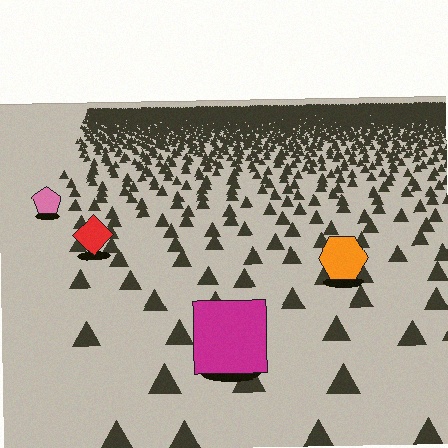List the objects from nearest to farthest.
From nearest to farthest: the magenta square, the orange hexagon, the red diamond, the pink pentagon.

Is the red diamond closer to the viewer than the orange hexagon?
No. The orange hexagon is closer — you can tell from the texture gradient: the ground texture is coarser near it.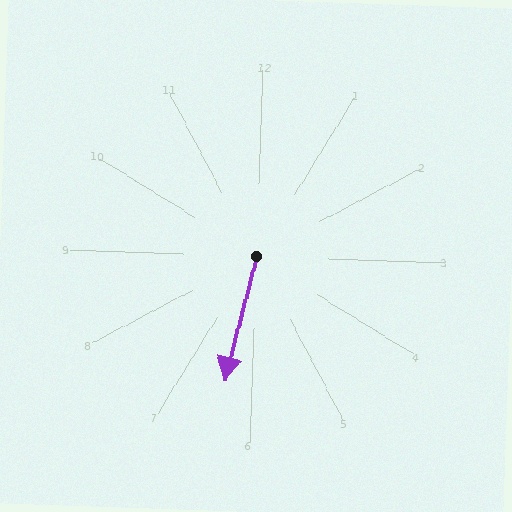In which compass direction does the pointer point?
South.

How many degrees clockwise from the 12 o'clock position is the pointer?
Approximately 193 degrees.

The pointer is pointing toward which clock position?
Roughly 6 o'clock.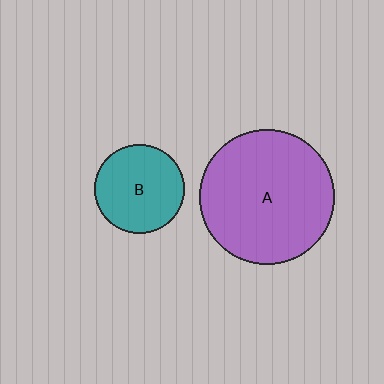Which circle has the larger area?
Circle A (purple).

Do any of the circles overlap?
No, none of the circles overlap.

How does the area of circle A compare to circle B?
Approximately 2.2 times.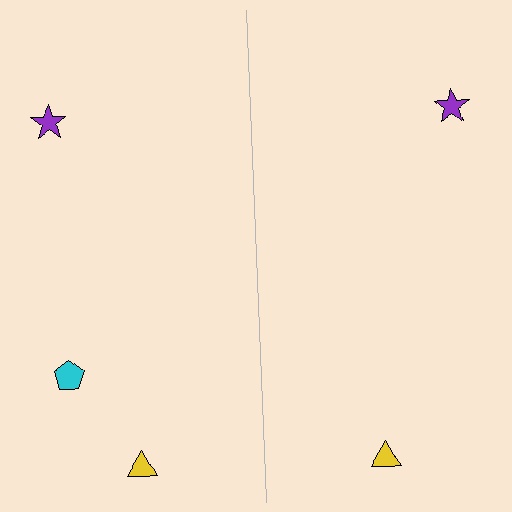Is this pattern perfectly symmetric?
No, the pattern is not perfectly symmetric. A cyan pentagon is missing from the right side.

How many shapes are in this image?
There are 5 shapes in this image.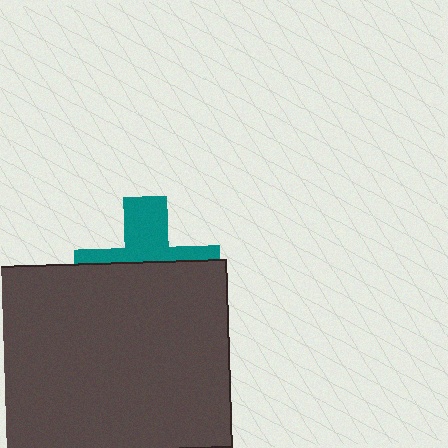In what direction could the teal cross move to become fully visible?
The teal cross could move up. That would shift it out from behind the dark gray rectangle entirely.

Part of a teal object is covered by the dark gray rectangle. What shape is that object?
It is a cross.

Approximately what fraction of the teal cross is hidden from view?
Roughly 60% of the teal cross is hidden behind the dark gray rectangle.